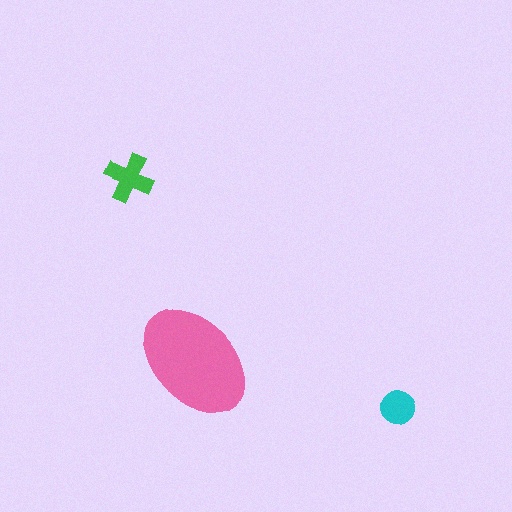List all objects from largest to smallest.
The pink ellipse, the green cross, the cyan circle.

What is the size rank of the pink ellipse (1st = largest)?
1st.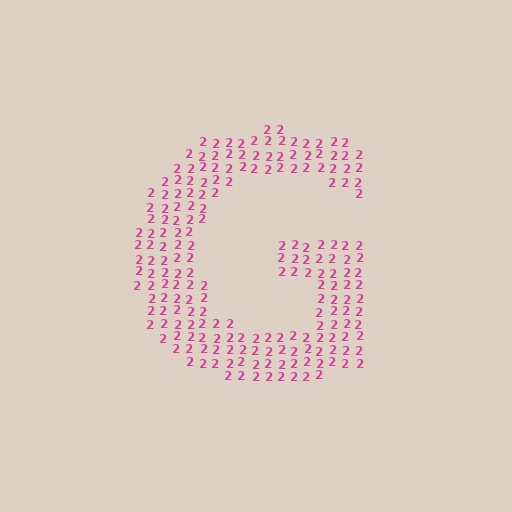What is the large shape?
The large shape is the letter G.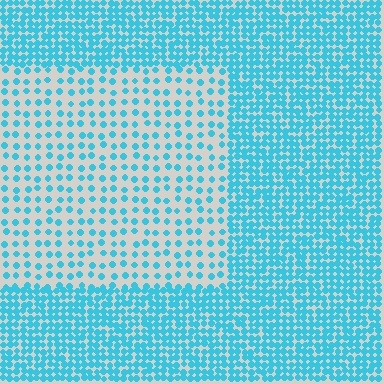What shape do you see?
I see a rectangle.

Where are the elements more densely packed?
The elements are more densely packed outside the rectangle boundary.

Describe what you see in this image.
The image contains small cyan elements arranged at two different densities. A rectangle-shaped region is visible where the elements are less densely packed than the surrounding area.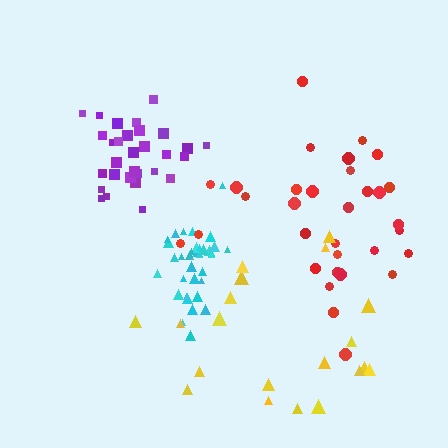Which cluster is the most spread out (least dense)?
Yellow.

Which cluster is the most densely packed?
Cyan.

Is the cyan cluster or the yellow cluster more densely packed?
Cyan.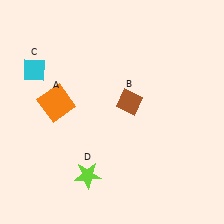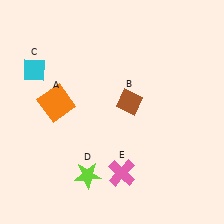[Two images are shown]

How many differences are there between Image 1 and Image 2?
There is 1 difference between the two images.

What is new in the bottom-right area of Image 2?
A pink cross (E) was added in the bottom-right area of Image 2.